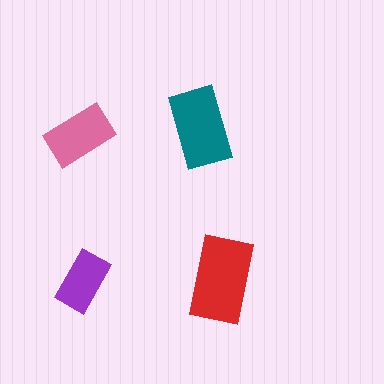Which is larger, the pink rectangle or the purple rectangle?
The pink one.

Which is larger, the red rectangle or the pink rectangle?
The red one.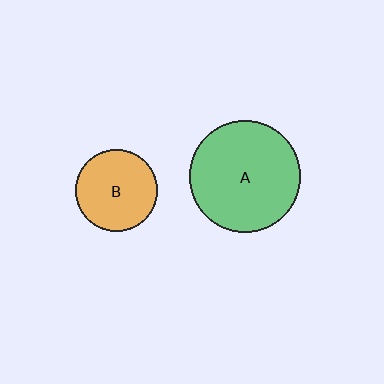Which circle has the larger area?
Circle A (green).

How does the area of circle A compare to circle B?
Approximately 1.9 times.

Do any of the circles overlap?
No, none of the circles overlap.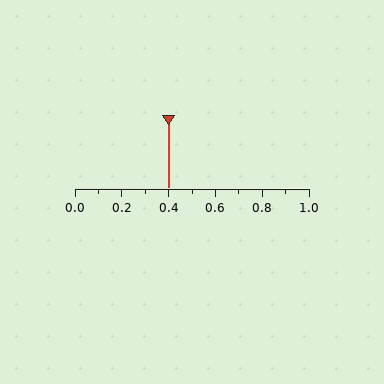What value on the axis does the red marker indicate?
The marker indicates approximately 0.4.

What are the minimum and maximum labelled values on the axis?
The axis runs from 0.0 to 1.0.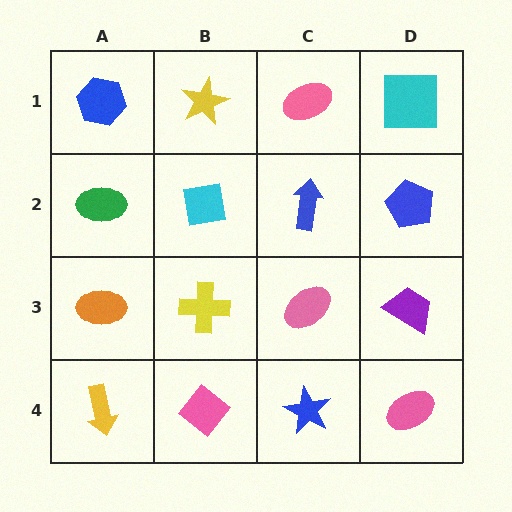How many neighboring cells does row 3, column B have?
4.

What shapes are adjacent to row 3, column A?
A green ellipse (row 2, column A), a yellow arrow (row 4, column A), a yellow cross (row 3, column B).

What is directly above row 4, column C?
A pink ellipse.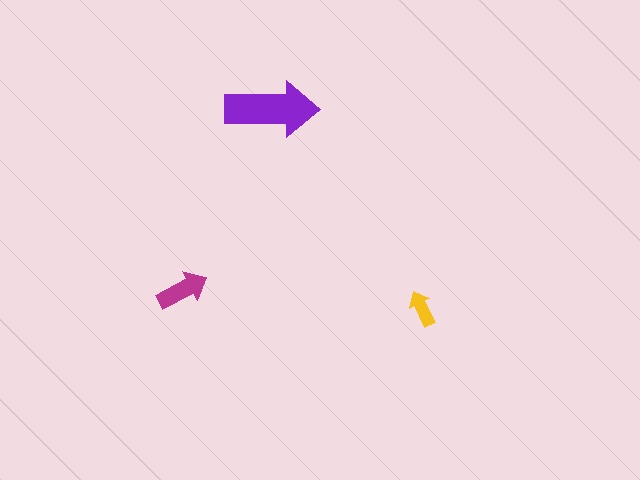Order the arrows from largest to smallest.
the purple one, the magenta one, the yellow one.